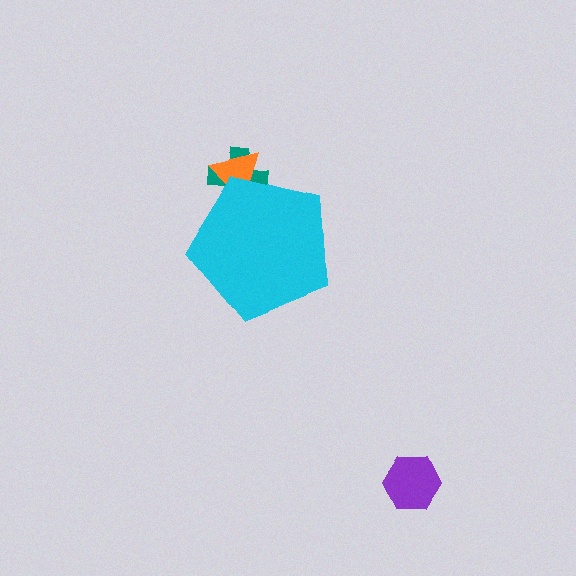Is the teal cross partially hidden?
Yes, the teal cross is partially hidden behind the cyan pentagon.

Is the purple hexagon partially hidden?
No, the purple hexagon is fully visible.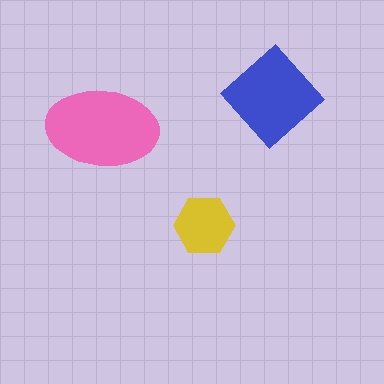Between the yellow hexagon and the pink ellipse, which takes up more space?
The pink ellipse.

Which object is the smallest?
The yellow hexagon.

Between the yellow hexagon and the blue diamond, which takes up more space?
The blue diamond.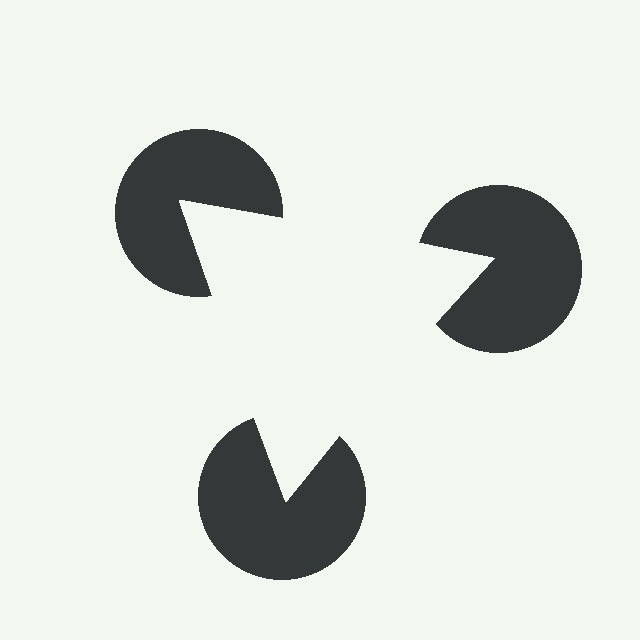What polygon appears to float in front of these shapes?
An illusory triangle — its edges are inferred from the aligned wedge cuts in the pac-man discs, not physically drawn.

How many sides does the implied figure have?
3 sides.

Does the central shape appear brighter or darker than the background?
It typically appears slightly brighter than the background, even though no actual brightness change is drawn.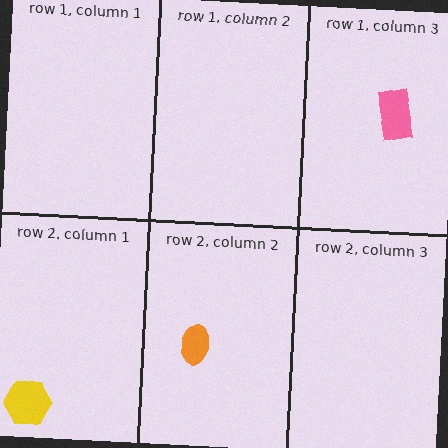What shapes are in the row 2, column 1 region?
The yellow hexagon.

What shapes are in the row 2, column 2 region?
The orange ellipse.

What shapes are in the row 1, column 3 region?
The pink rectangle.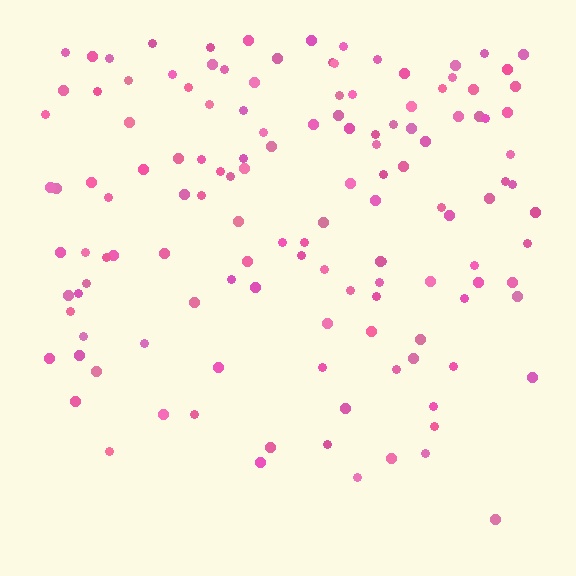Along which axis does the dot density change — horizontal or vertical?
Vertical.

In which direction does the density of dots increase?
From bottom to top, with the top side densest.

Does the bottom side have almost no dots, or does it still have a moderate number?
Still a moderate number, just noticeably fewer than the top.